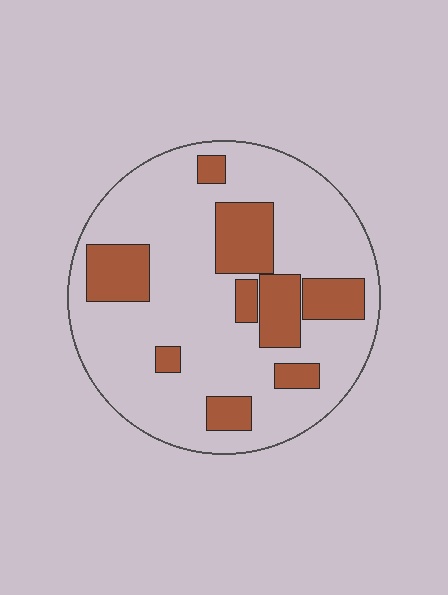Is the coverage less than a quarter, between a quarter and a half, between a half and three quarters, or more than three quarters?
Less than a quarter.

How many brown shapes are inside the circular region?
9.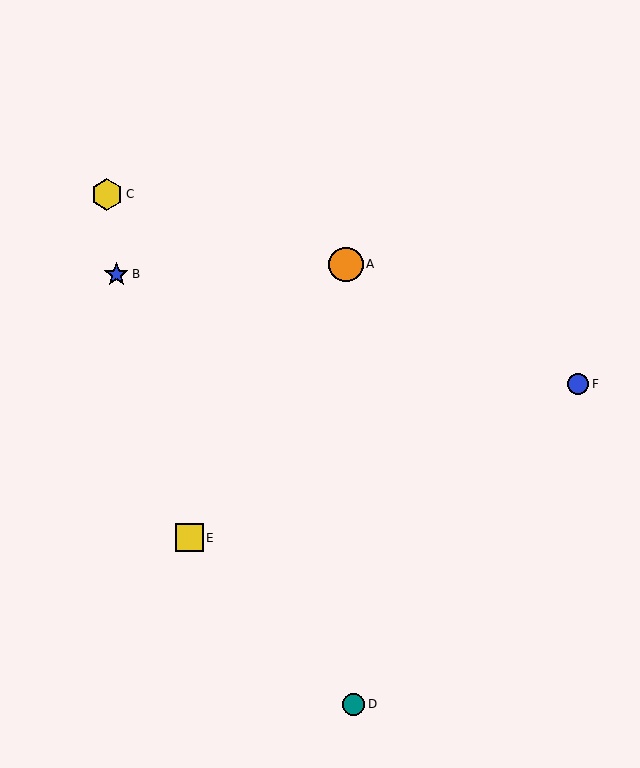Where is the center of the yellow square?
The center of the yellow square is at (189, 538).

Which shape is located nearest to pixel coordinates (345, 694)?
The teal circle (labeled D) at (354, 704) is nearest to that location.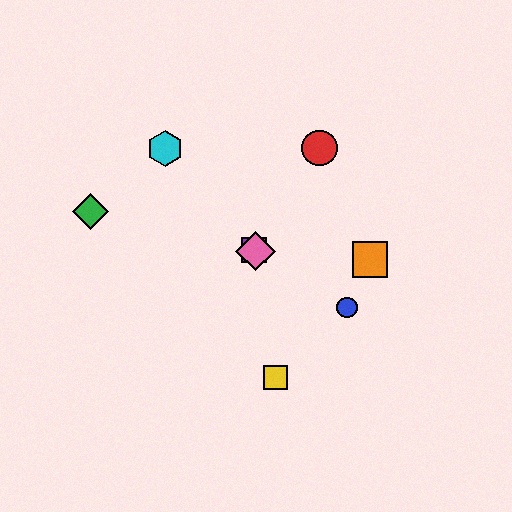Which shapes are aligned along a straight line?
The purple square, the cyan hexagon, the pink diamond are aligned along a straight line.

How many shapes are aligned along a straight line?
3 shapes (the purple square, the cyan hexagon, the pink diamond) are aligned along a straight line.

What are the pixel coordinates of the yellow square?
The yellow square is at (276, 378).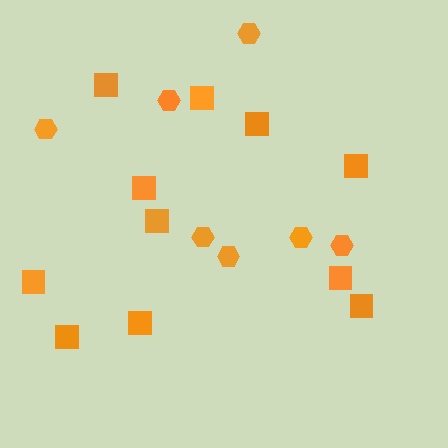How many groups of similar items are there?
There are 2 groups: one group of squares (11) and one group of hexagons (7).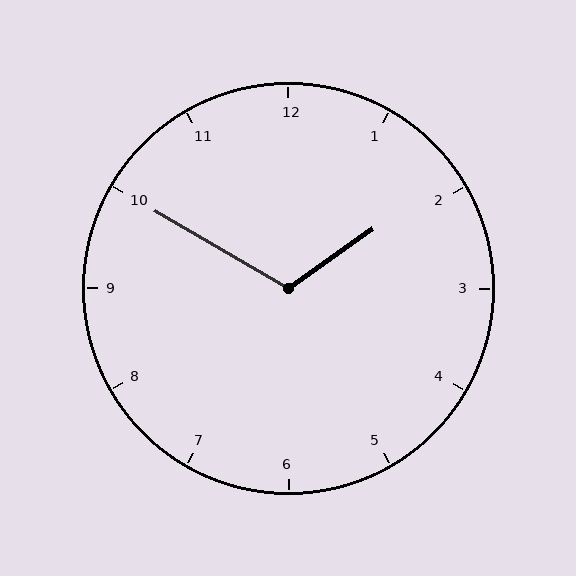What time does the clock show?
1:50.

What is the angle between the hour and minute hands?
Approximately 115 degrees.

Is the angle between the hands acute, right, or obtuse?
It is obtuse.